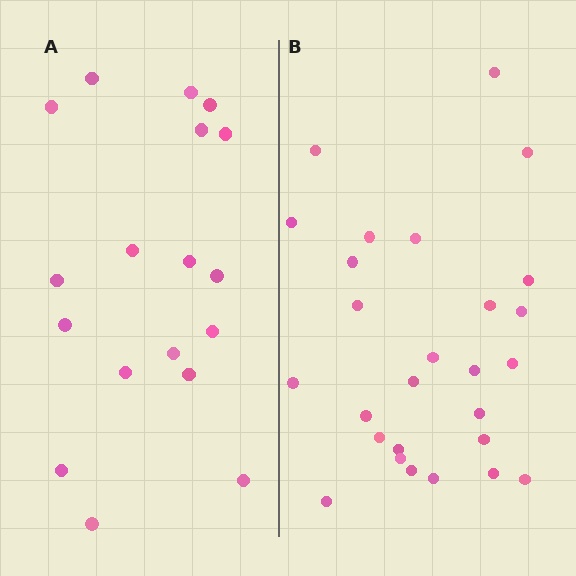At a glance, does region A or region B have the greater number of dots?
Region B (the right region) has more dots.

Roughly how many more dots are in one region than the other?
Region B has roughly 8 or so more dots than region A.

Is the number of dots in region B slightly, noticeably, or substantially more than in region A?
Region B has substantially more. The ratio is roughly 1.5 to 1.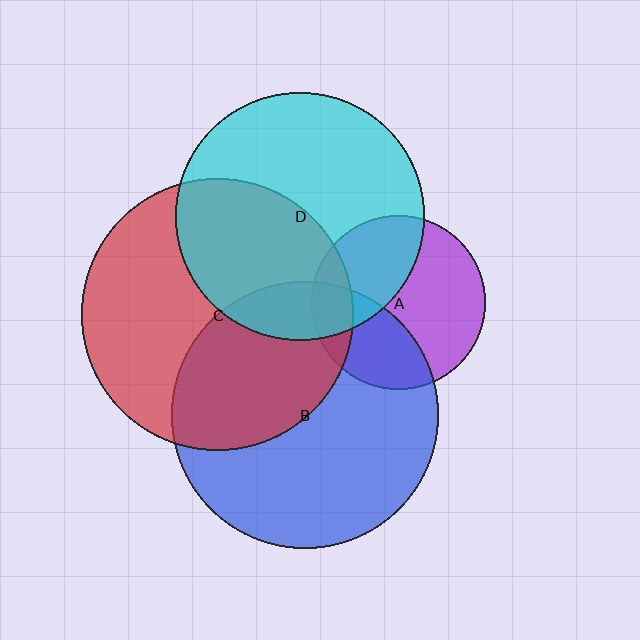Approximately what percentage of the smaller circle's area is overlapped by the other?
Approximately 15%.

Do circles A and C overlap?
Yes.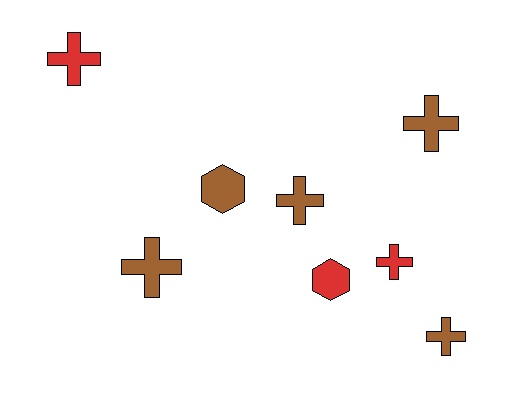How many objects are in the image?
There are 8 objects.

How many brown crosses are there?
There are 4 brown crosses.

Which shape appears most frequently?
Cross, with 6 objects.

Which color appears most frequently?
Brown, with 5 objects.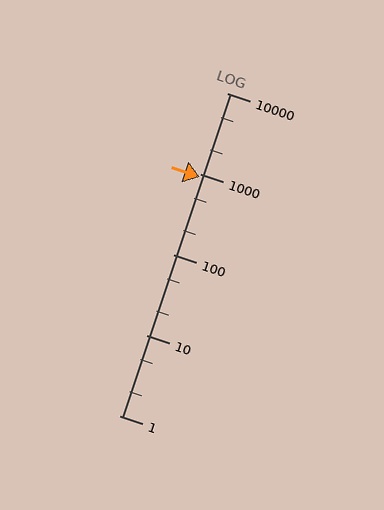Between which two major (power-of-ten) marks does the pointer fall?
The pointer is between 100 and 1000.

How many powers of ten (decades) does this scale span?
The scale spans 4 decades, from 1 to 10000.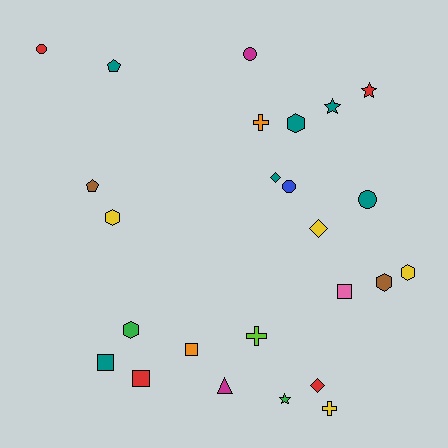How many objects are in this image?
There are 25 objects.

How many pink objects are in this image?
There is 1 pink object.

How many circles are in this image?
There are 4 circles.